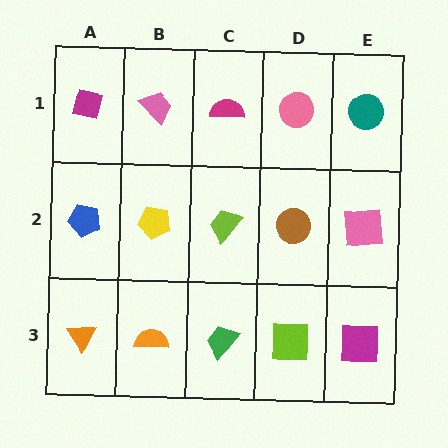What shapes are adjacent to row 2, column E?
A teal circle (row 1, column E), a magenta square (row 3, column E), a brown circle (row 2, column D).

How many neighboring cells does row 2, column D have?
4.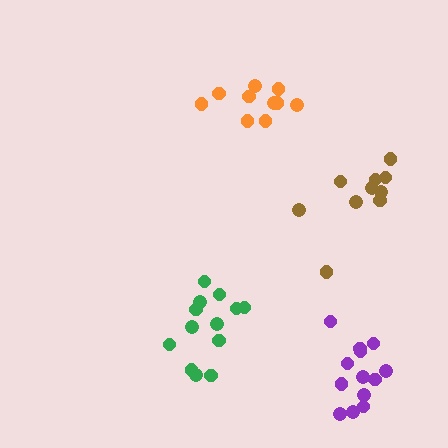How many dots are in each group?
Group 1: 10 dots, Group 2: 10 dots, Group 3: 13 dots, Group 4: 13 dots (46 total).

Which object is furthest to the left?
The green cluster is leftmost.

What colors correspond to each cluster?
The clusters are colored: brown, orange, green, purple.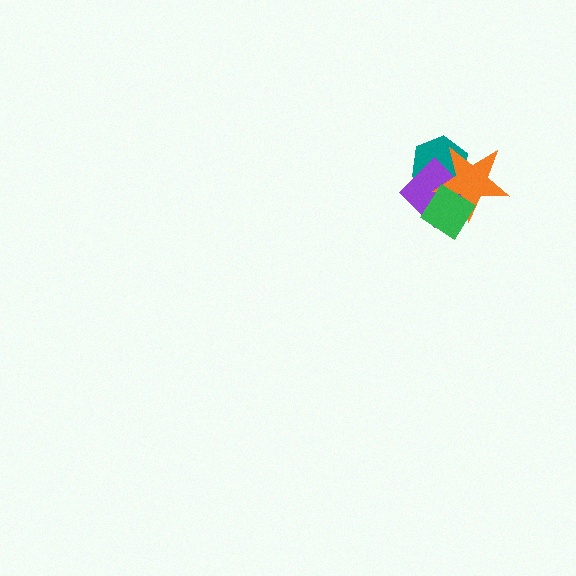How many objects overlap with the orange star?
3 objects overlap with the orange star.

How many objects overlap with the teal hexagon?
3 objects overlap with the teal hexagon.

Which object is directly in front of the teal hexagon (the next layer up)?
The purple diamond is directly in front of the teal hexagon.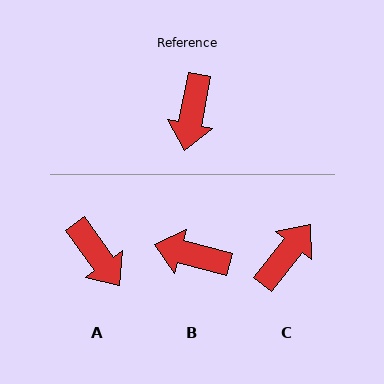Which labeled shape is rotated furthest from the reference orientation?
C, about 153 degrees away.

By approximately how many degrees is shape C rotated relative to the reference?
Approximately 153 degrees counter-clockwise.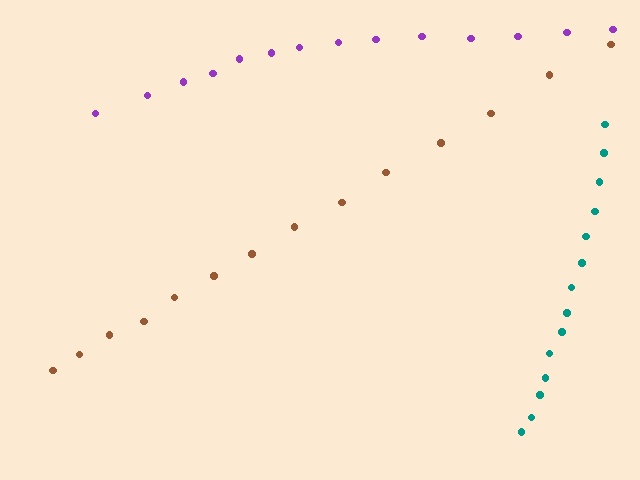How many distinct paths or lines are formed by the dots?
There are 3 distinct paths.